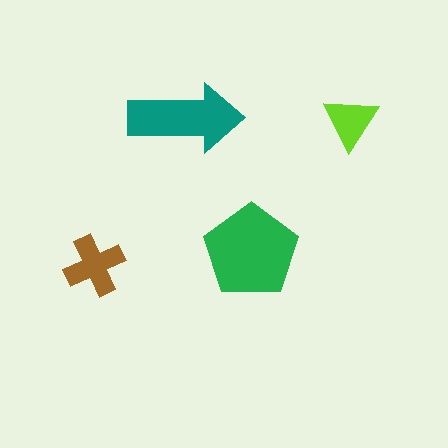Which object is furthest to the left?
The brown cross is leftmost.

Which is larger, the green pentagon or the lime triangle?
The green pentagon.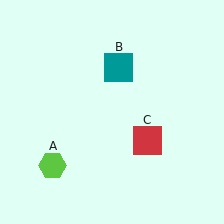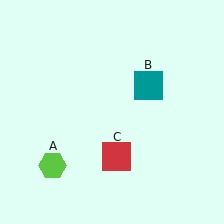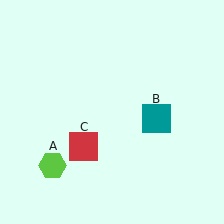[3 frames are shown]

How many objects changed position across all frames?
2 objects changed position: teal square (object B), red square (object C).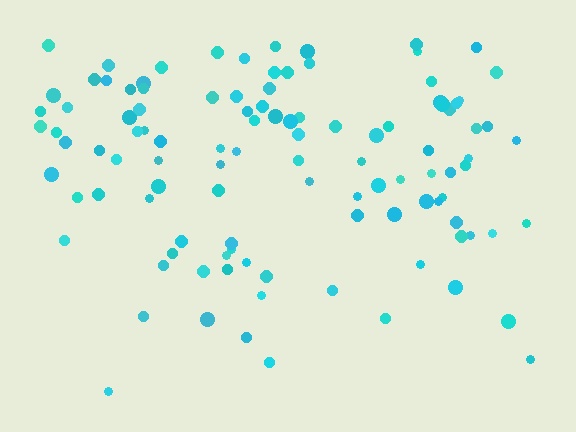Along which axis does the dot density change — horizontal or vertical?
Vertical.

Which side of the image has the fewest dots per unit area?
The bottom.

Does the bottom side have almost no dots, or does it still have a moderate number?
Still a moderate number, just noticeably fewer than the top.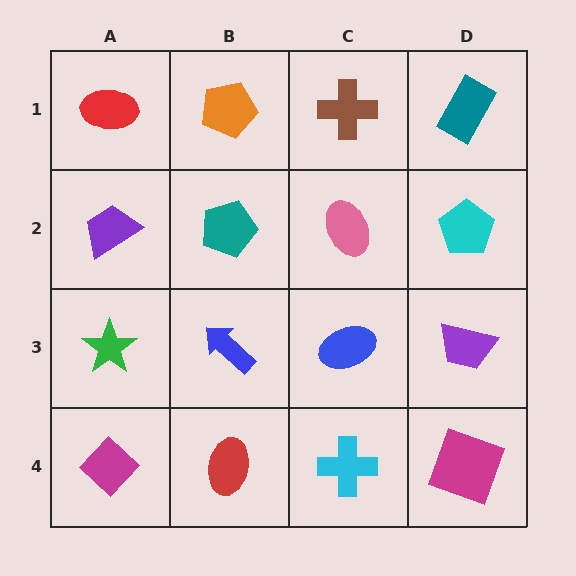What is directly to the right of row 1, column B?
A brown cross.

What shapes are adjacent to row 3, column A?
A purple trapezoid (row 2, column A), a magenta diamond (row 4, column A), a blue arrow (row 3, column B).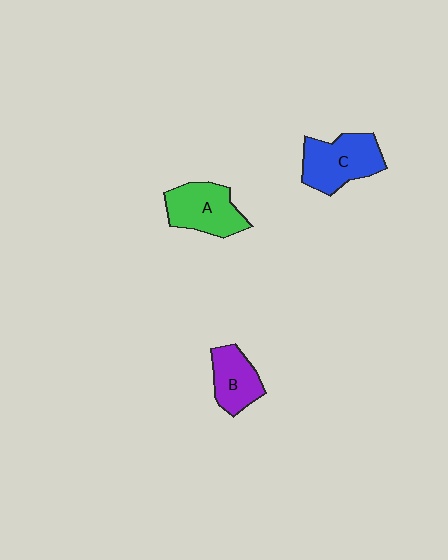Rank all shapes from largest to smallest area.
From largest to smallest: C (blue), A (green), B (purple).